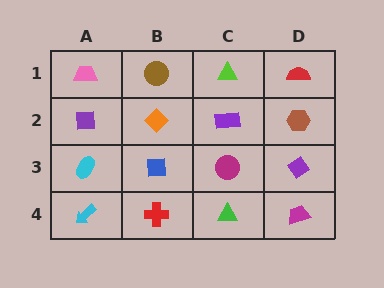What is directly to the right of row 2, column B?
A purple rectangle.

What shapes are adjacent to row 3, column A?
A purple square (row 2, column A), a cyan arrow (row 4, column A), a blue square (row 3, column B).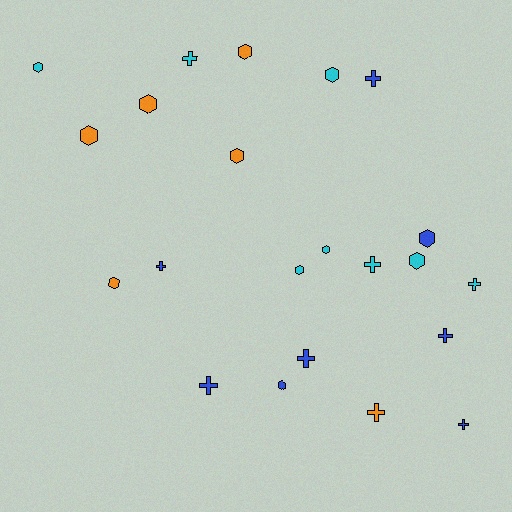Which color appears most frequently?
Cyan, with 8 objects.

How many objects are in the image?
There are 22 objects.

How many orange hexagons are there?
There are 5 orange hexagons.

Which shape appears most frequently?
Hexagon, with 12 objects.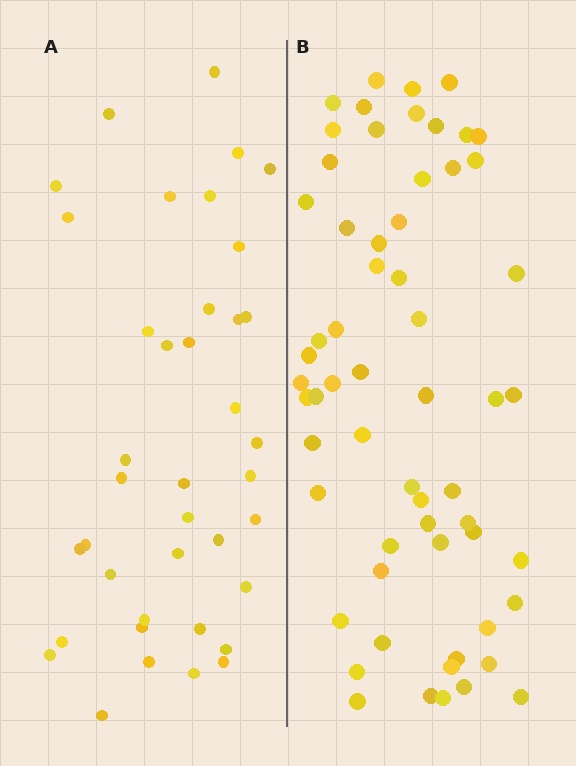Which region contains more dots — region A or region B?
Region B (the right region) has more dots.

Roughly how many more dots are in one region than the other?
Region B has approximately 20 more dots than region A.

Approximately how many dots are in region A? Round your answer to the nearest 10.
About 40 dots. (The exact count is 39, which rounds to 40.)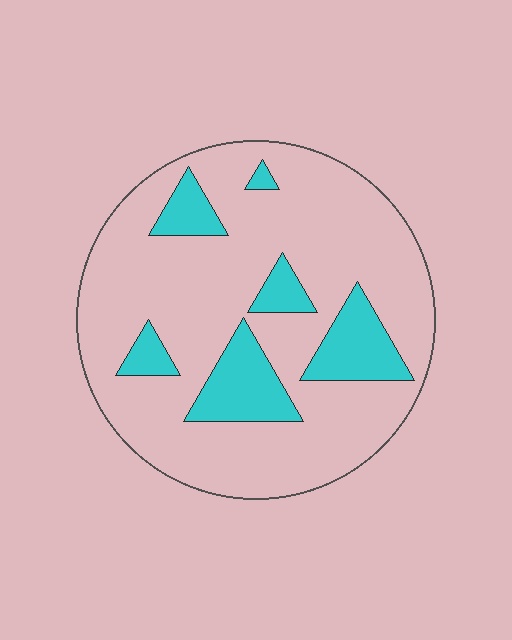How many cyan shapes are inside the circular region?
6.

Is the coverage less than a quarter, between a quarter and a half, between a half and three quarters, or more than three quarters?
Less than a quarter.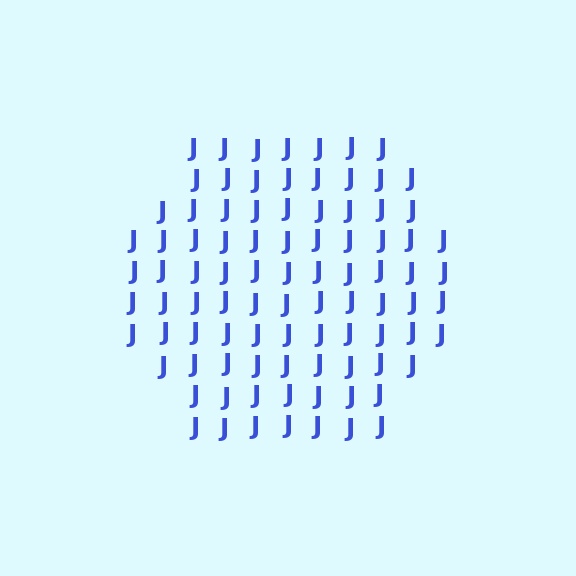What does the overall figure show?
The overall figure shows a hexagon.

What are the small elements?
The small elements are letter J's.